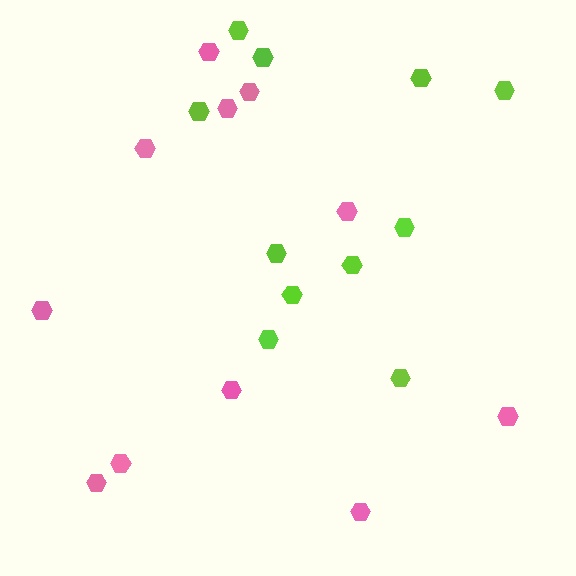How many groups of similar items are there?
There are 2 groups: one group of lime hexagons (11) and one group of pink hexagons (11).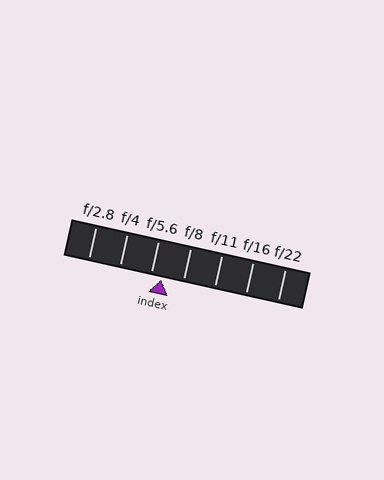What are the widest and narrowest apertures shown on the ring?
The widest aperture shown is f/2.8 and the narrowest is f/22.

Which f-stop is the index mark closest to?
The index mark is closest to f/5.6.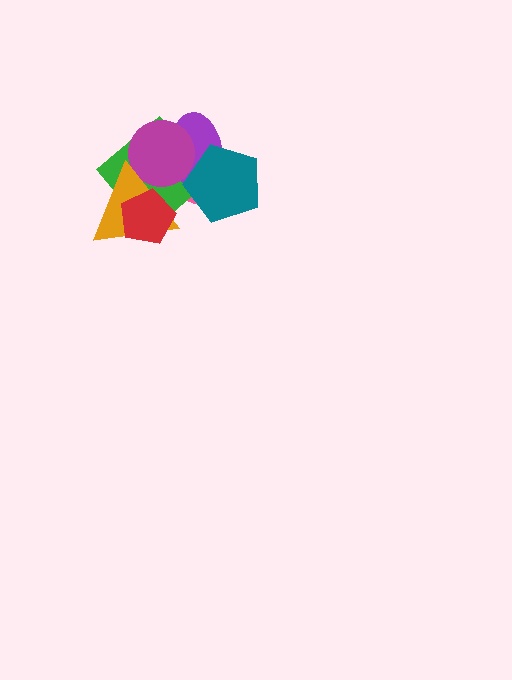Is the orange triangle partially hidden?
Yes, it is partially covered by another shape.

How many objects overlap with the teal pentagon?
3 objects overlap with the teal pentagon.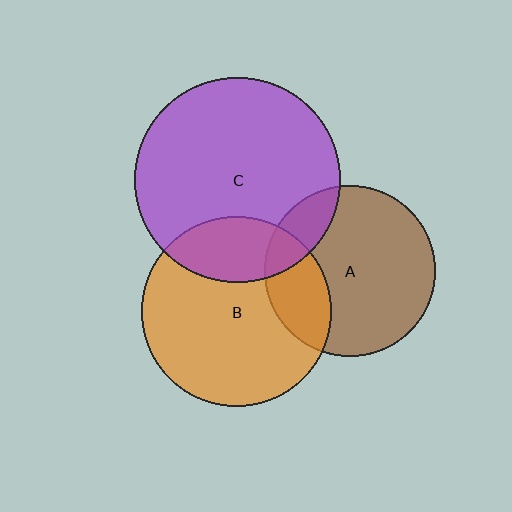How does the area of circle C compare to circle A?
Approximately 1.4 times.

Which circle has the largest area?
Circle C (purple).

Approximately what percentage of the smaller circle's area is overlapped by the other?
Approximately 25%.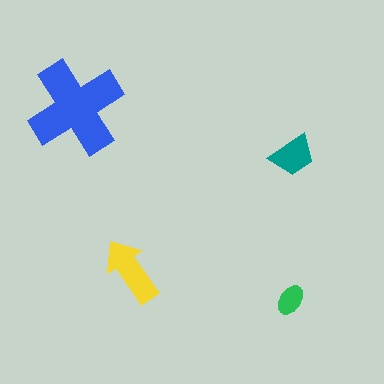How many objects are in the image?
There are 4 objects in the image.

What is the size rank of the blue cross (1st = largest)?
1st.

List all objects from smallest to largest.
The green ellipse, the teal trapezoid, the yellow arrow, the blue cross.